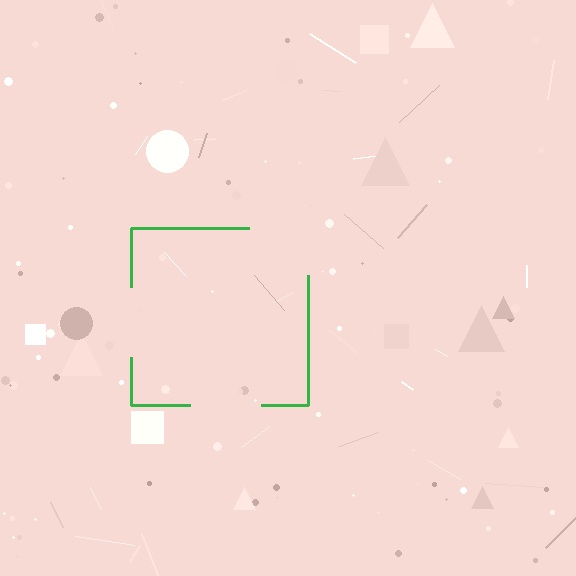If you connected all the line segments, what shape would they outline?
They would outline a square.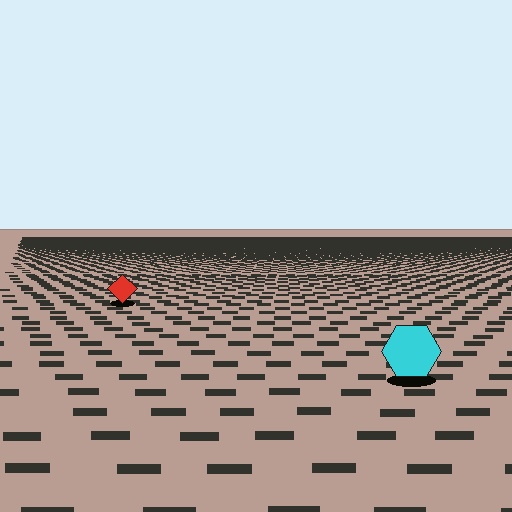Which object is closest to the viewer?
The cyan hexagon is closest. The texture marks near it are larger and more spread out.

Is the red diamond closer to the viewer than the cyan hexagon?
No. The cyan hexagon is closer — you can tell from the texture gradient: the ground texture is coarser near it.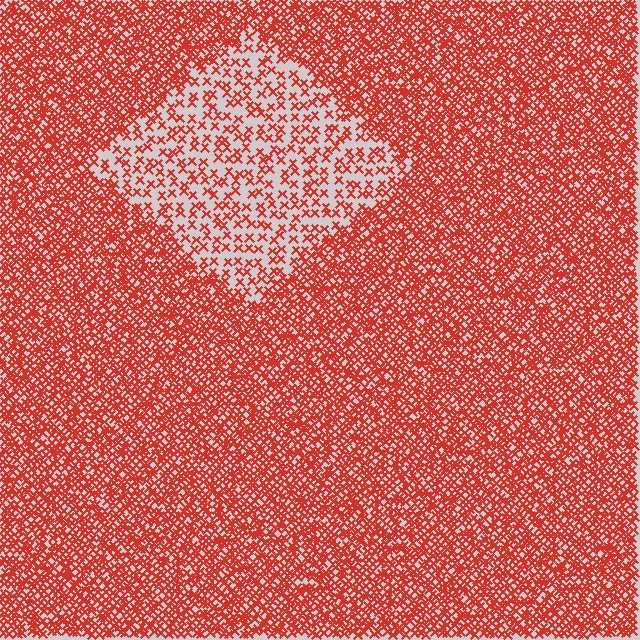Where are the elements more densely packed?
The elements are more densely packed outside the diamond boundary.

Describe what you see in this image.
The image contains small red elements arranged at two different densities. A diamond-shaped region is visible where the elements are less densely packed than the surrounding area.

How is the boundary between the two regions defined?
The boundary is defined by a change in element density (approximately 2.6x ratio). All elements are the same color, size, and shape.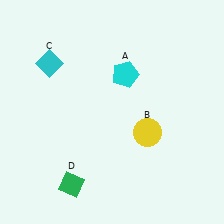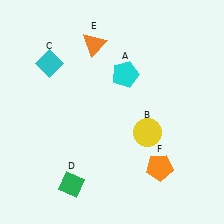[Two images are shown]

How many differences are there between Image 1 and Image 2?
There are 2 differences between the two images.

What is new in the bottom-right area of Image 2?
An orange pentagon (F) was added in the bottom-right area of Image 2.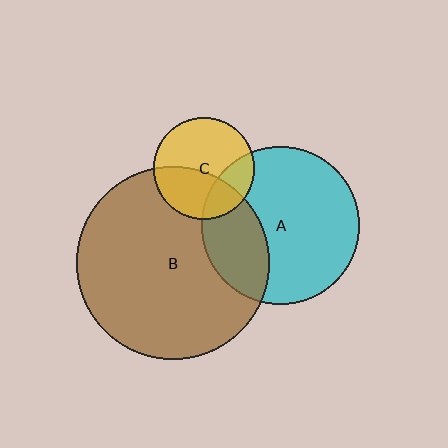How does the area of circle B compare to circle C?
Approximately 3.6 times.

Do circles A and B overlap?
Yes.